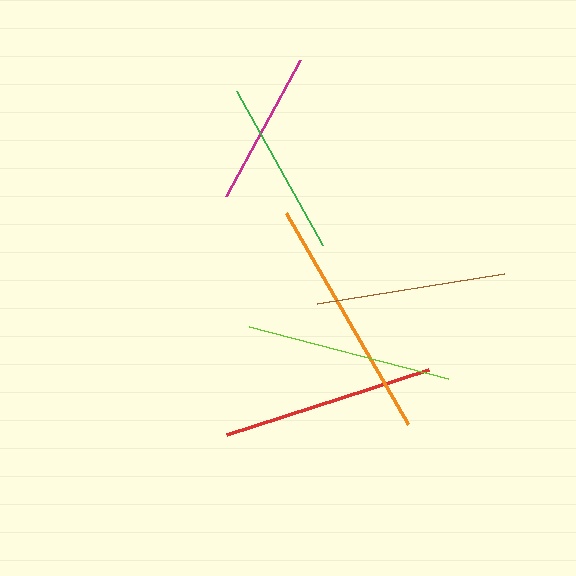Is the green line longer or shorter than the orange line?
The orange line is longer than the green line.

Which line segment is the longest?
The orange line is the longest at approximately 244 pixels.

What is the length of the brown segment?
The brown segment is approximately 189 pixels long.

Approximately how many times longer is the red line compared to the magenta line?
The red line is approximately 1.4 times the length of the magenta line.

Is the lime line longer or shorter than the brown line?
The lime line is longer than the brown line.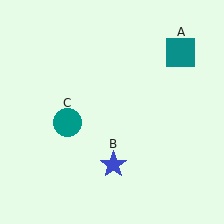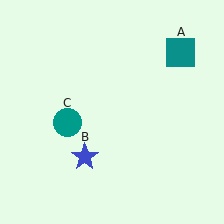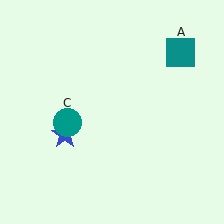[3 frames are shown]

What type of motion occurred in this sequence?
The blue star (object B) rotated clockwise around the center of the scene.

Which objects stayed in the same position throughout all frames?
Teal square (object A) and teal circle (object C) remained stationary.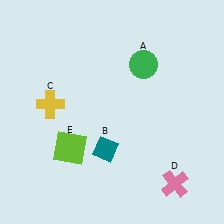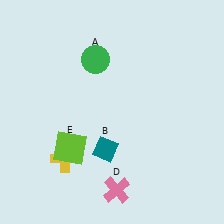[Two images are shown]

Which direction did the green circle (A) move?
The green circle (A) moved left.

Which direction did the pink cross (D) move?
The pink cross (D) moved left.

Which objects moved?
The objects that moved are: the green circle (A), the yellow cross (C), the pink cross (D).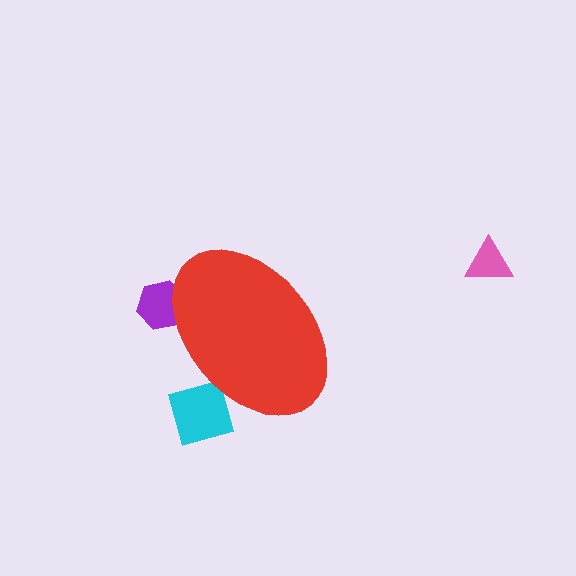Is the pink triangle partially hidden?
No, the pink triangle is fully visible.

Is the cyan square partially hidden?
Yes, the cyan square is partially hidden behind the red ellipse.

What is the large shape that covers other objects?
A red ellipse.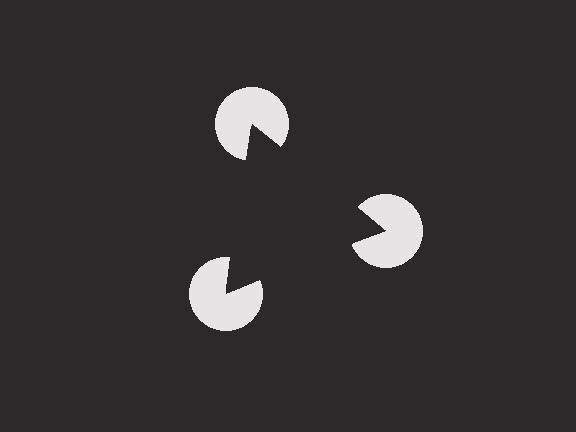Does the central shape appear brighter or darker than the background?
It typically appears slightly darker than the background, even though no actual brightness change is drawn.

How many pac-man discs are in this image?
There are 3 — one at each vertex of the illusory triangle.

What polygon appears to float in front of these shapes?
An illusory triangle — its edges are inferred from the aligned wedge cuts in the pac-man discs, not physically drawn.